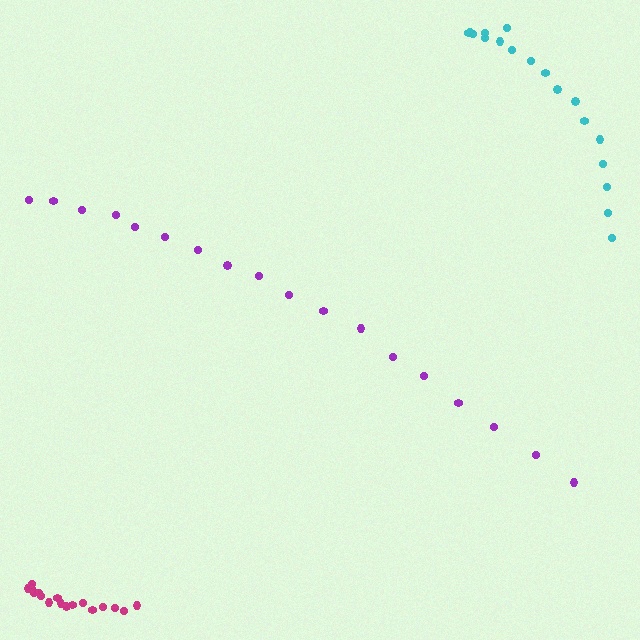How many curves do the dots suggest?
There are 3 distinct paths.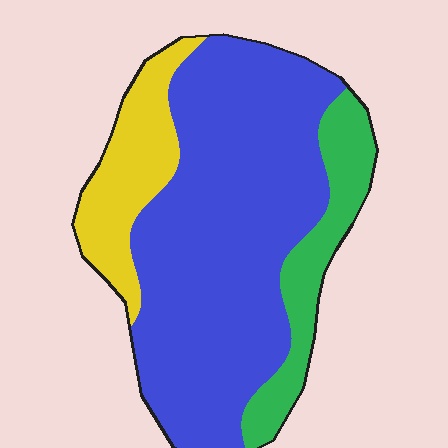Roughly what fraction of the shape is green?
Green covers 16% of the shape.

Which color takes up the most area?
Blue, at roughly 65%.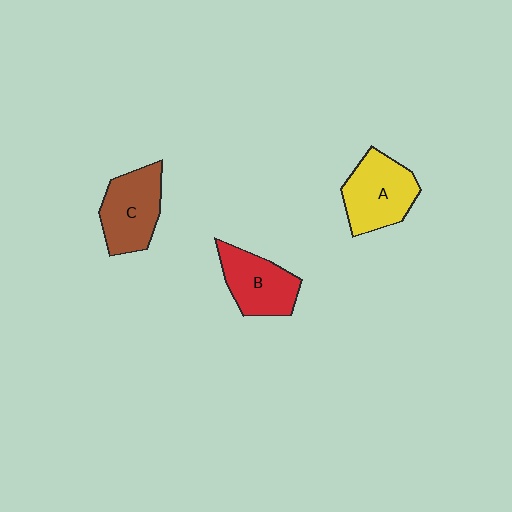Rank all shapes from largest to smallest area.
From largest to smallest: A (yellow), C (brown), B (red).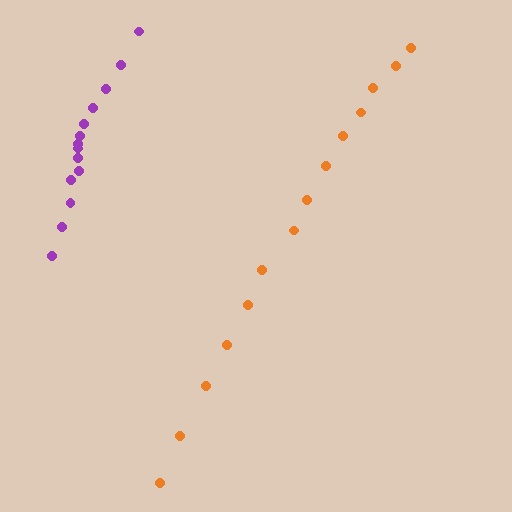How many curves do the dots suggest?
There are 2 distinct paths.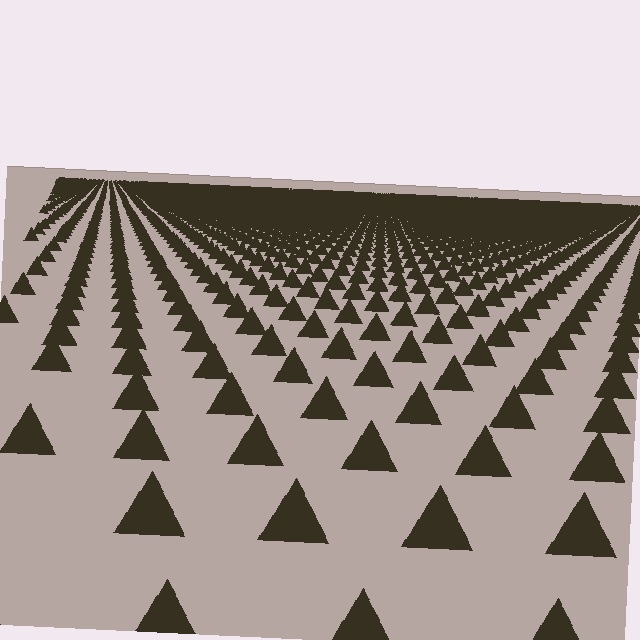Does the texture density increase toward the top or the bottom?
Density increases toward the top.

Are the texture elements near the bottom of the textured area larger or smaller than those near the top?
Larger. Near the bottom, elements are closer to the viewer and appear at a bigger on-screen size.